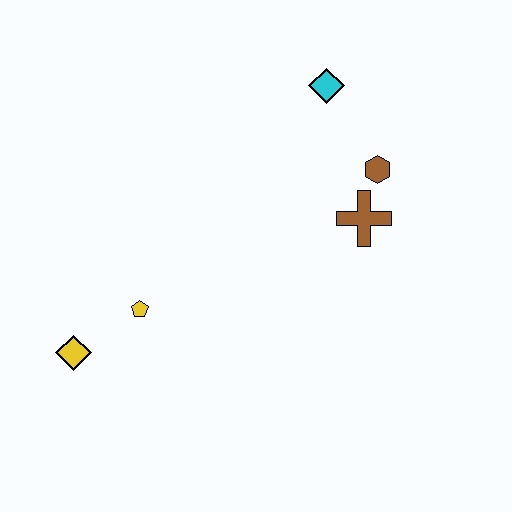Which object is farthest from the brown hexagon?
The yellow diamond is farthest from the brown hexagon.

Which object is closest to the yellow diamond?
The yellow pentagon is closest to the yellow diamond.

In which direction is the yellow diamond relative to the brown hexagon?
The yellow diamond is to the left of the brown hexagon.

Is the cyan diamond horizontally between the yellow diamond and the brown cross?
Yes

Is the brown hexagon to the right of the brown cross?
Yes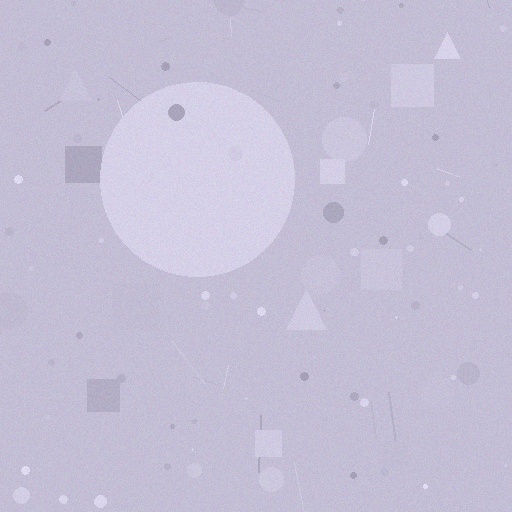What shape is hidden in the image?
A circle is hidden in the image.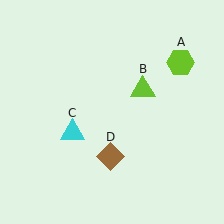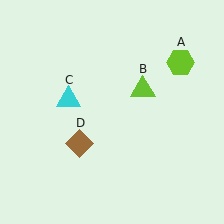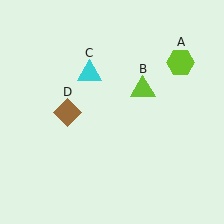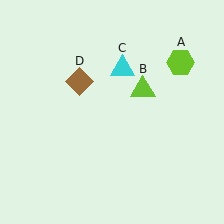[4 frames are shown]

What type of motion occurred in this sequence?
The cyan triangle (object C), brown diamond (object D) rotated clockwise around the center of the scene.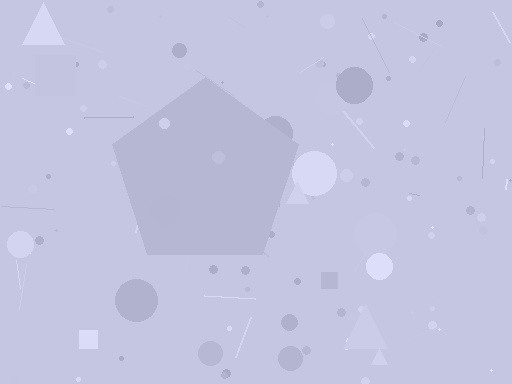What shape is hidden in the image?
A pentagon is hidden in the image.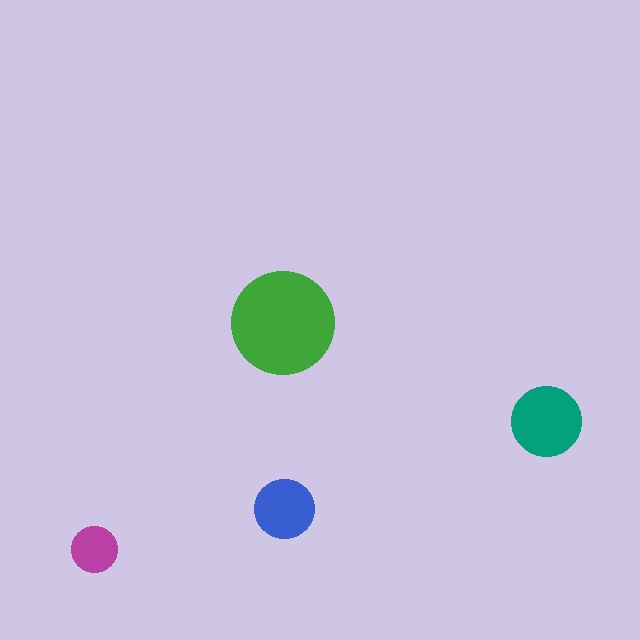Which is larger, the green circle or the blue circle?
The green one.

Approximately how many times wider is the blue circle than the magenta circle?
About 1.5 times wider.